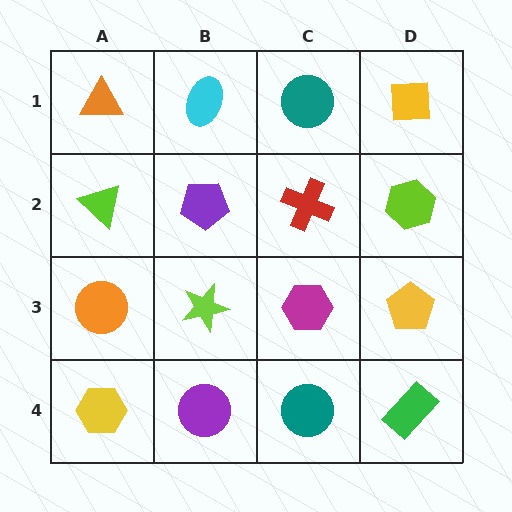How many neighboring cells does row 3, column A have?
3.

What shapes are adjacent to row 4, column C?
A magenta hexagon (row 3, column C), a purple circle (row 4, column B), a green rectangle (row 4, column D).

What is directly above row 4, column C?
A magenta hexagon.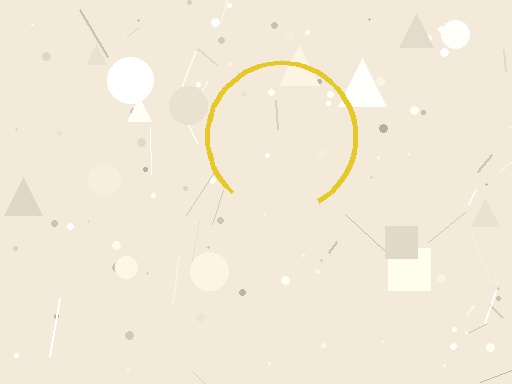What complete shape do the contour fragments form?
The contour fragments form a circle.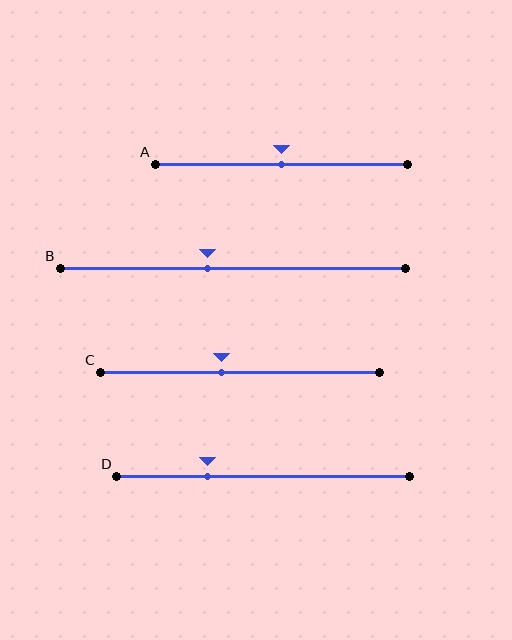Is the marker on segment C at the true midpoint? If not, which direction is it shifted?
No, the marker on segment C is shifted to the left by about 7% of the segment length.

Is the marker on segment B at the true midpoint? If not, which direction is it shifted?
No, the marker on segment B is shifted to the left by about 7% of the segment length.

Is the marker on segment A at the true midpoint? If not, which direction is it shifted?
Yes, the marker on segment A is at the true midpoint.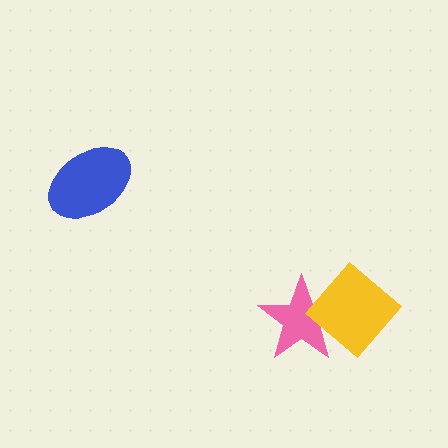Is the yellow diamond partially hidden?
No, no other shape covers it.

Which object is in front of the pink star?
The yellow diamond is in front of the pink star.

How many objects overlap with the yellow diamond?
1 object overlaps with the yellow diamond.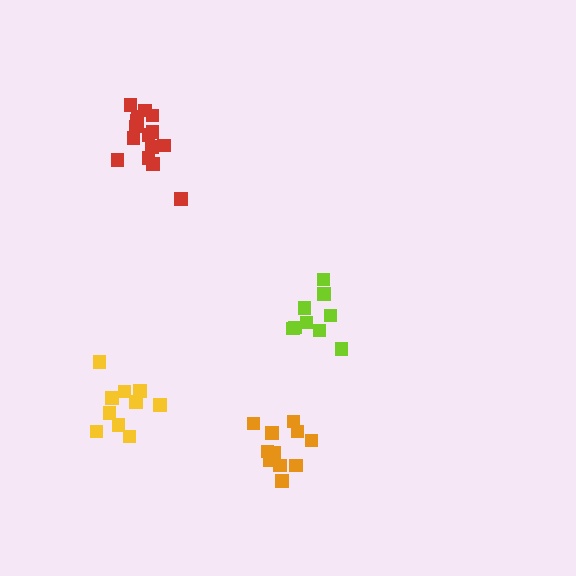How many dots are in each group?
Group 1: 10 dots, Group 2: 15 dots, Group 3: 11 dots, Group 4: 9 dots (45 total).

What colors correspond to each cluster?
The clusters are colored: yellow, red, orange, lime.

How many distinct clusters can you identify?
There are 4 distinct clusters.